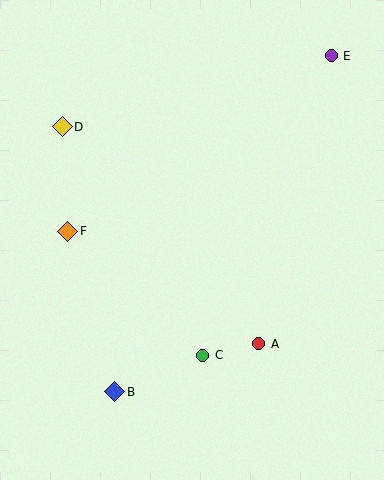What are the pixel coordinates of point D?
Point D is at (62, 127).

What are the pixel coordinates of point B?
Point B is at (115, 392).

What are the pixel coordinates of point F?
Point F is at (68, 231).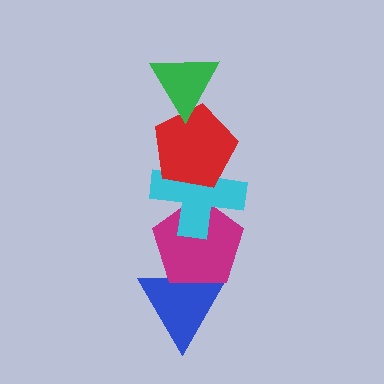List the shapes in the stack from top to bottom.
From top to bottom: the green triangle, the red pentagon, the cyan cross, the magenta pentagon, the blue triangle.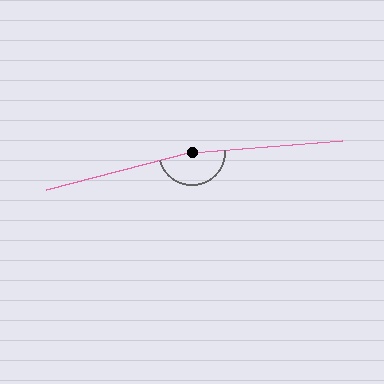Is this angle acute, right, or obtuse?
It is obtuse.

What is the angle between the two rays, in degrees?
Approximately 170 degrees.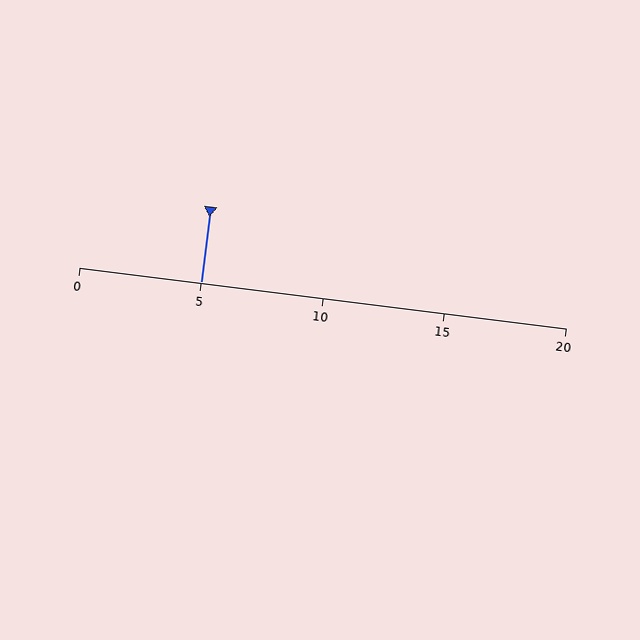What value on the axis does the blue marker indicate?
The marker indicates approximately 5.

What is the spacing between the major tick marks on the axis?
The major ticks are spaced 5 apart.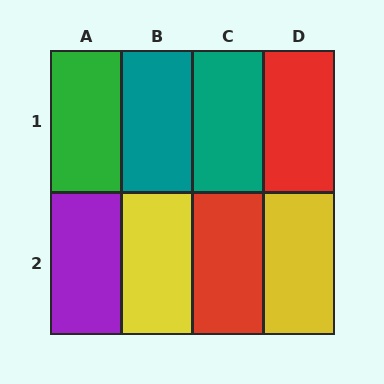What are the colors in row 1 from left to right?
Green, teal, teal, red.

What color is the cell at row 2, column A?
Purple.